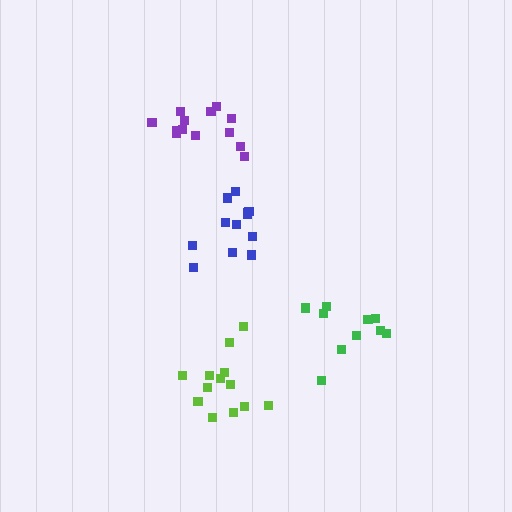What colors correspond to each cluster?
The clusters are colored: purple, lime, green, blue.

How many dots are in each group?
Group 1: 13 dots, Group 2: 13 dots, Group 3: 10 dots, Group 4: 12 dots (48 total).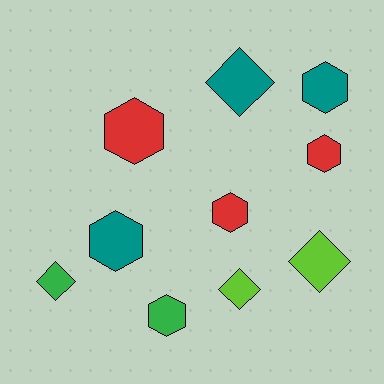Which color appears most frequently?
Teal, with 3 objects.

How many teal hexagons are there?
There are 2 teal hexagons.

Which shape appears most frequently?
Hexagon, with 6 objects.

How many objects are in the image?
There are 10 objects.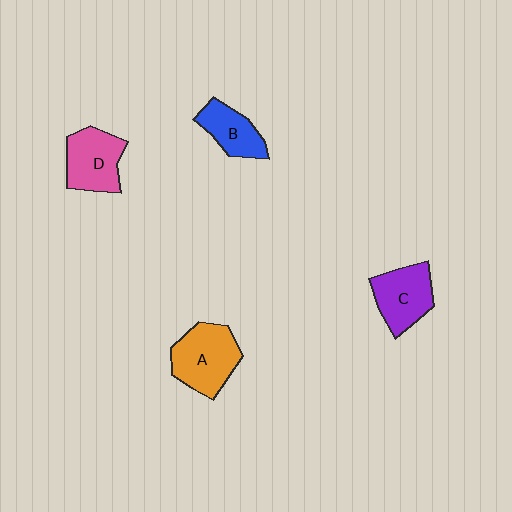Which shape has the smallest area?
Shape B (blue).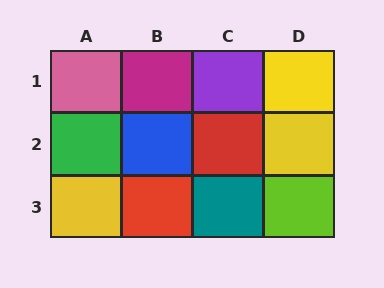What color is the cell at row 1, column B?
Magenta.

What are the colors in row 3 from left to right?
Yellow, red, teal, lime.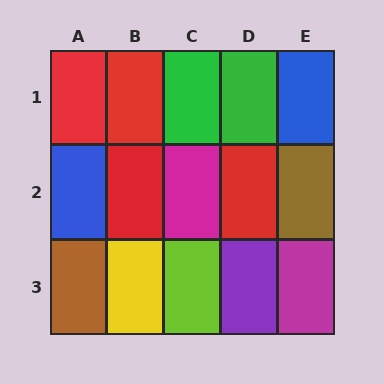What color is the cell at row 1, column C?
Green.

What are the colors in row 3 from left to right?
Brown, yellow, lime, purple, magenta.